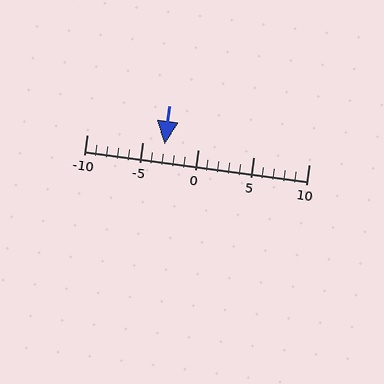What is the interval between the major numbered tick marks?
The major tick marks are spaced 5 units apart.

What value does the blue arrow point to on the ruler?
The blue arrow points to approximately -3.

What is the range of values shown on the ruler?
The ruler shows values from -10 to 10.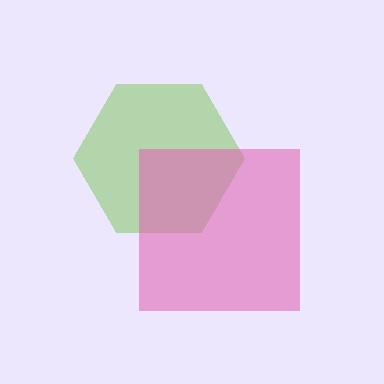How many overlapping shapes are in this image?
There are 2 overlapping shapes in the image.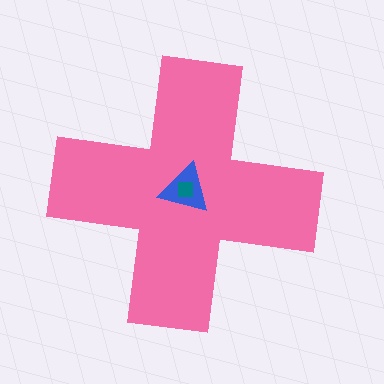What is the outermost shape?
The pink cross.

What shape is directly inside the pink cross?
The blue triangle.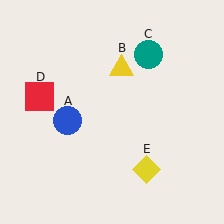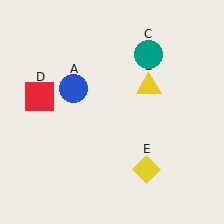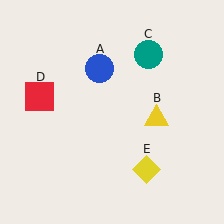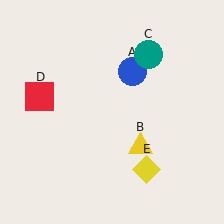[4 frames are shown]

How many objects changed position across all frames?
2 objects changed position: blue circle (object A), yellow triangle (object B).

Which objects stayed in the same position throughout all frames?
Teal circle (object C) and red square (object D) and yellow diamond (object E) remained stationary.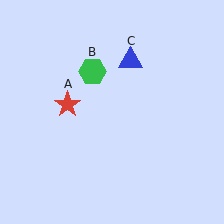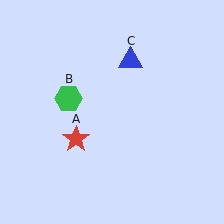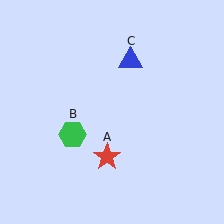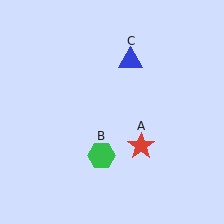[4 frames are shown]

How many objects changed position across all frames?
2 objects changed position: red star (object A), green hexagon (object B).